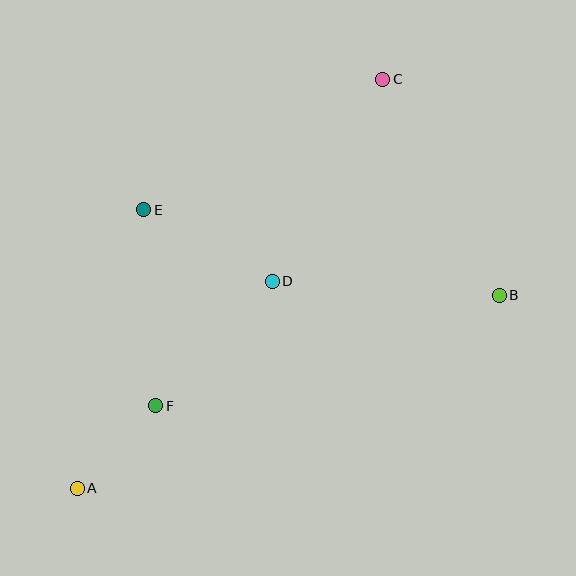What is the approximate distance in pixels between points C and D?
The distance between C and D is approximately 230 pixels.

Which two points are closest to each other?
Points A and F are closest to each other.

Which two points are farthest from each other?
Points A and C are farthest from each other.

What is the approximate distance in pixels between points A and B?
The distance between A and B is approximately 464 pixels.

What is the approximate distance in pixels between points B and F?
The distance between B and F is approximately 361 pixels.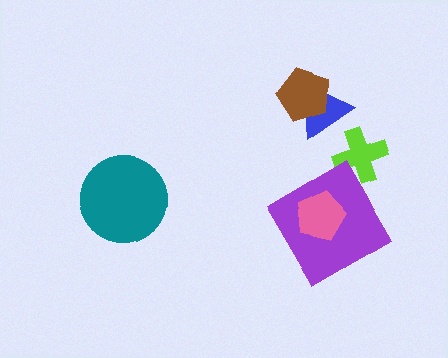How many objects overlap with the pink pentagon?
1 object overlaps with the pink pentagon.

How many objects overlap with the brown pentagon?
1 object overlaps with the brown pentagon.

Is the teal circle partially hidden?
No, no other shape covers it.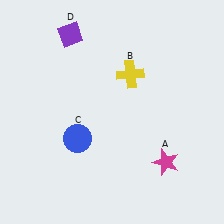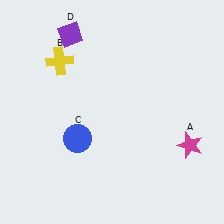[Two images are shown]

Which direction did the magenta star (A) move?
The magenta star (A) moved right.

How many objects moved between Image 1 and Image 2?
2 objects moved between the two images.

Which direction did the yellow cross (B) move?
The yellow cross (B) moved left.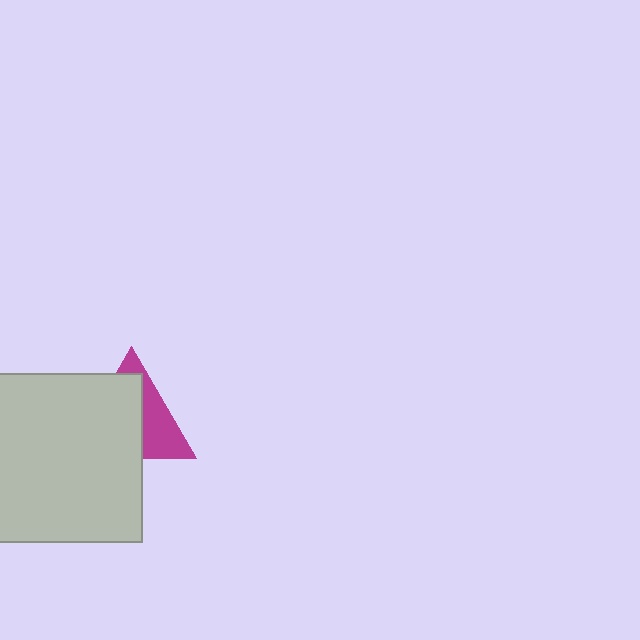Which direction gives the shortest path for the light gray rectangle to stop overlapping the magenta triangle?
Moving toward the lower-left gives the shortest separation.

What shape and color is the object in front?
The object in front is a light gray rectangle.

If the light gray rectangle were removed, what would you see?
You would see the complete magenta triangle.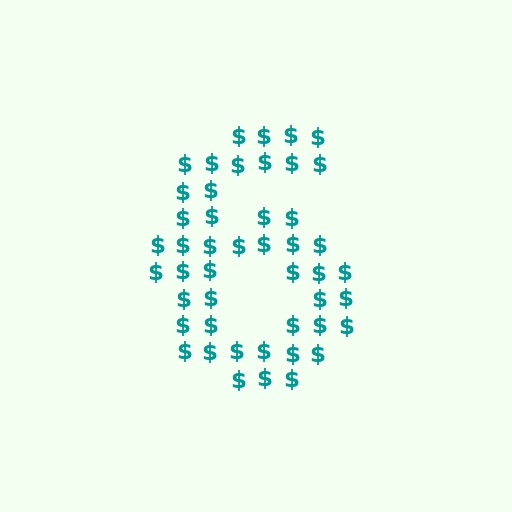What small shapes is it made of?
It is made of small dollar signs.